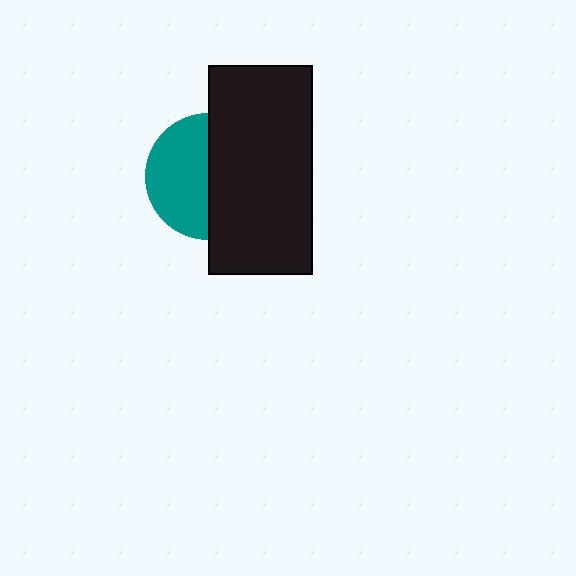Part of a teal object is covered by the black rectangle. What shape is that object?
It is a circle.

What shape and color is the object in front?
The object in front is a black rectangle.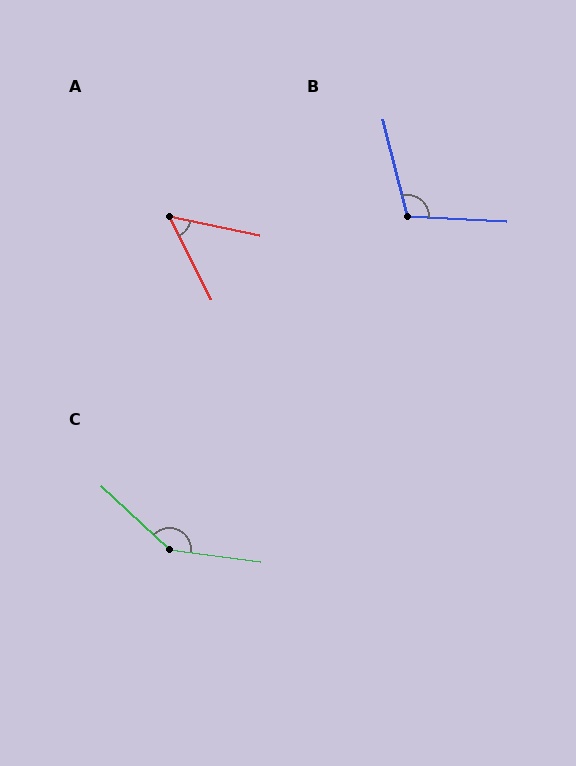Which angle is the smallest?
A, at approximately 52 degrees.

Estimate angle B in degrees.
Approximately 107 degrees.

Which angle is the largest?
C, at approximately 144 degrees.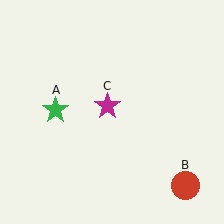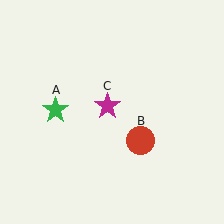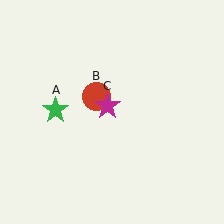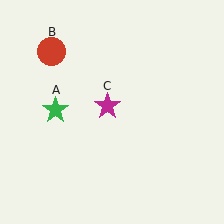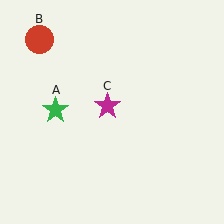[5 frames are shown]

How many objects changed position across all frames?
1 object changed position: red circle (object B).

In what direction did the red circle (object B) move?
The red circle (object B) moved up and to the left.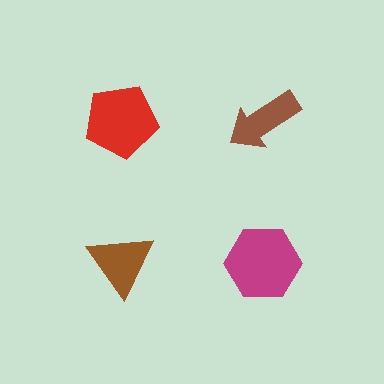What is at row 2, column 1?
A brown triangle.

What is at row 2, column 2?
A magenta hexagon.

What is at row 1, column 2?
A brown arrow.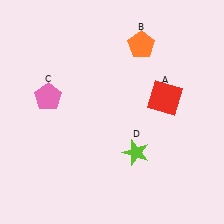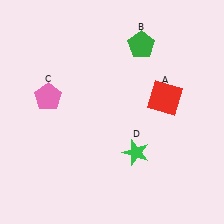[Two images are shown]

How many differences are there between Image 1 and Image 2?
There are 2 differences between the two images.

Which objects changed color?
B changed from orange to green. D changed from lime to green.